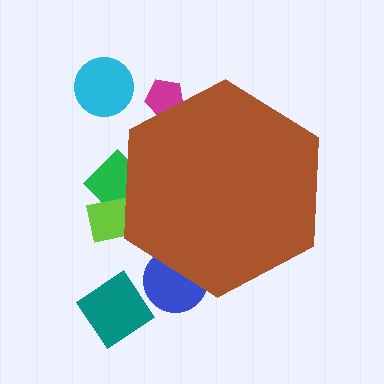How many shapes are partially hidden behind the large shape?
4 shapes are partially hidden.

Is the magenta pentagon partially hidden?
Yes, the magenta pentagon is partially hidden behind the brown hexagon.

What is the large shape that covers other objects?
A brown hexagon.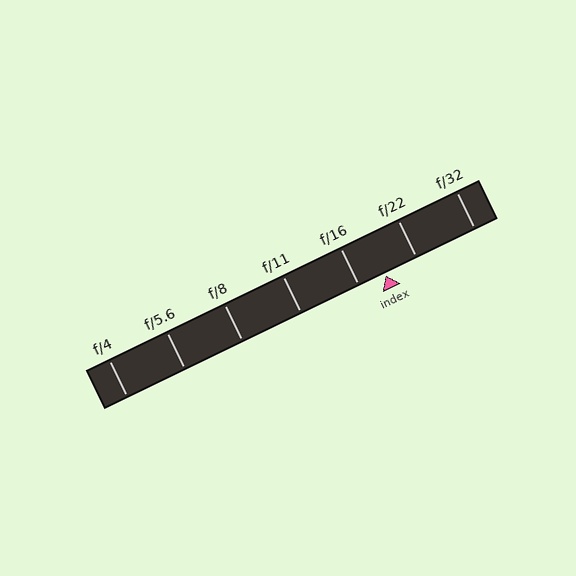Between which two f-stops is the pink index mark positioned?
The index mark is between f/16 and f/22.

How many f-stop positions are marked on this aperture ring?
There are 7 f-stop positions marked.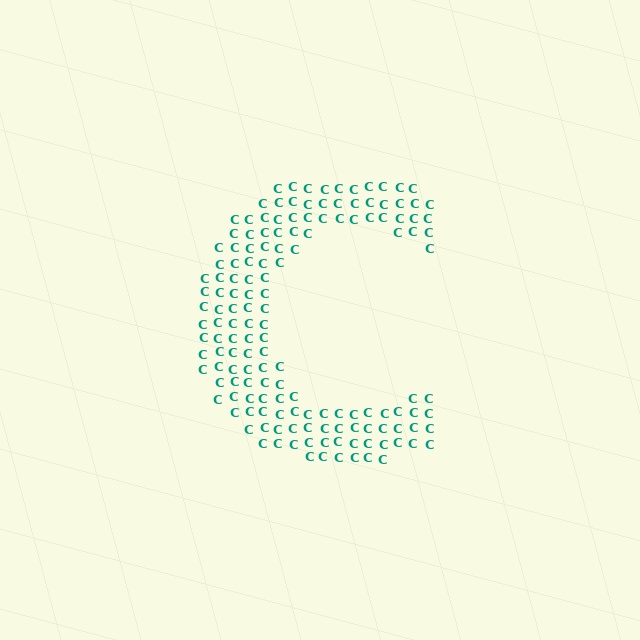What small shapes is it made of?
It is made of small letter C's.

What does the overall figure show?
The overall figure shows the letter C.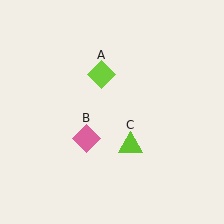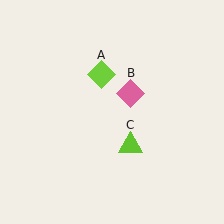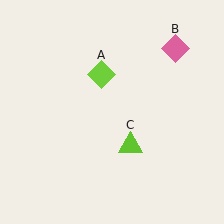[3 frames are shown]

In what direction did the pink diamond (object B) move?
The pink diamond (object B) moved up and to the right.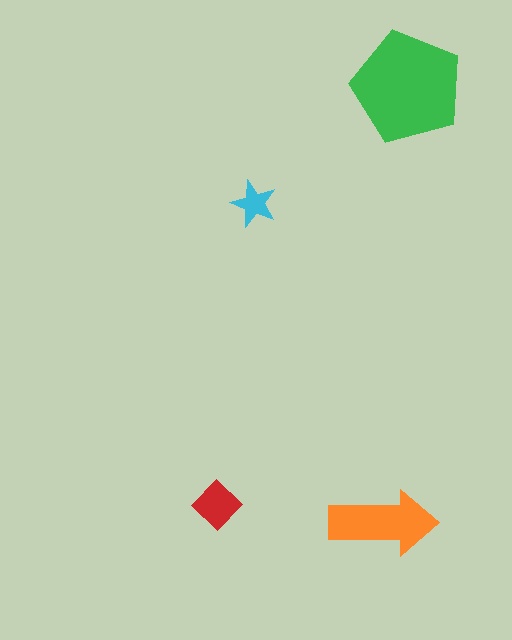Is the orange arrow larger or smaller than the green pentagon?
Smaller.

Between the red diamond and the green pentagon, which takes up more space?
The green pentagon.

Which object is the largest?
The green pentagon.